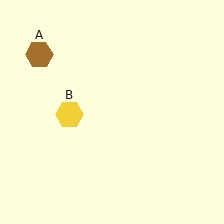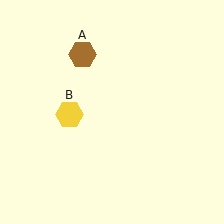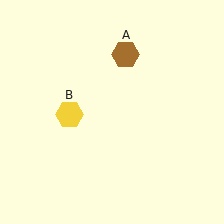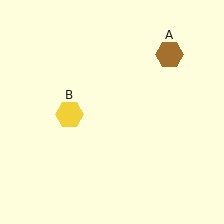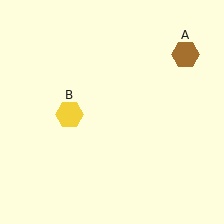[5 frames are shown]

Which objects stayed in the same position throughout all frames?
Yellow hexagon (object B) remained stationary.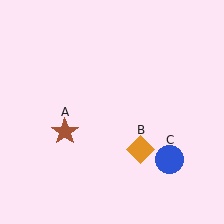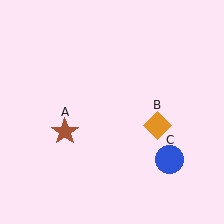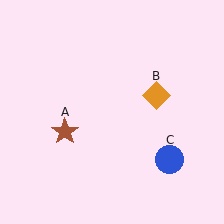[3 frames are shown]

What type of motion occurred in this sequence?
The orange diamond (object B) rotated counterclockwise around the center of the scene.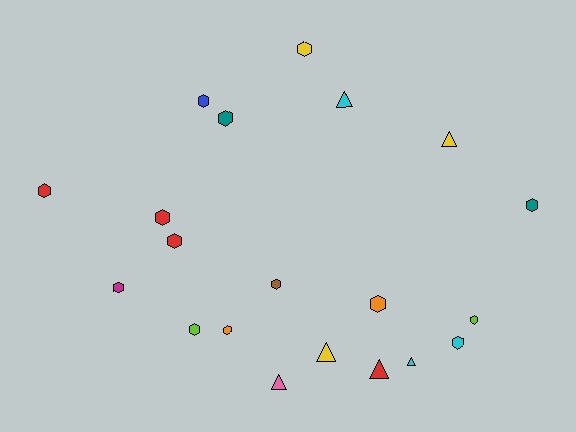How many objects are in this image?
There are 20 objects.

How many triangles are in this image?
There are 6 triangles.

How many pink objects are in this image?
There is 1 pink object.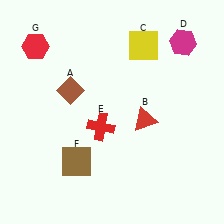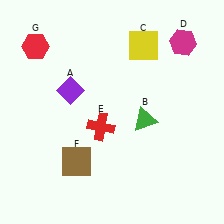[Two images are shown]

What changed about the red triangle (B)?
In Image 1, B is red. In Image 2, it changed to green.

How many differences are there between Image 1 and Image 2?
There are 2 differences between the two images.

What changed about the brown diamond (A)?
In Image 1, A is brown. In Image 2, it changed to purple.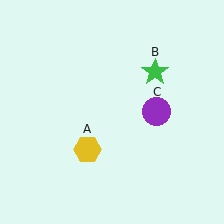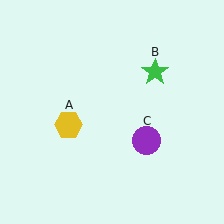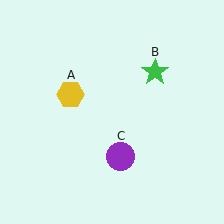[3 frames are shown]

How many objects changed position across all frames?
2 objects changed position: yellow hexagon (object A), purple circle (object C).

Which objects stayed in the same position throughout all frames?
Green star (object B) remained stationary.